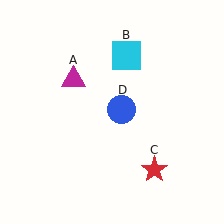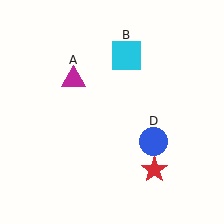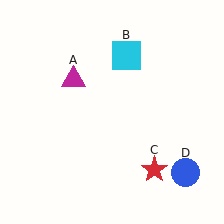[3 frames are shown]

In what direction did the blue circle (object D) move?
The blue circle (object D) moved down and to the right.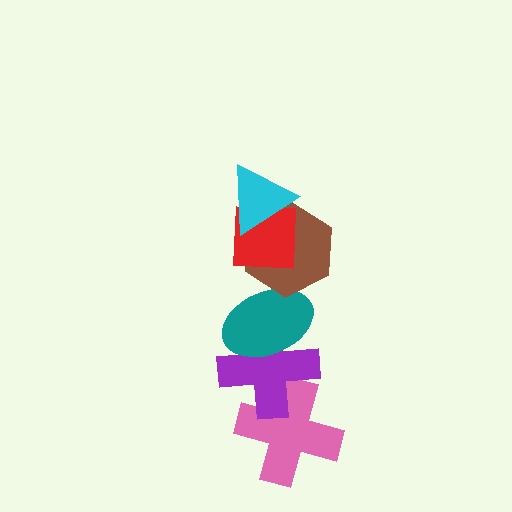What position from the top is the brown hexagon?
The brown hexagon is 3rd from the top.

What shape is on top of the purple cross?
The teal ellipse is on top of the purple cross.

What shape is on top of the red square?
The cyan triangle is on top of the red square.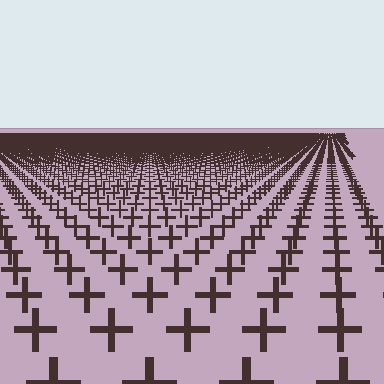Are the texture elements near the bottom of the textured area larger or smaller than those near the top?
Larger. Near the bottom, elements are closer to the viewer and appear at a bigger on-screen size.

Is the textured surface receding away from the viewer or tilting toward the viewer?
The surface is receding away from the viewer. Texture elements get smaller and denser toward the top.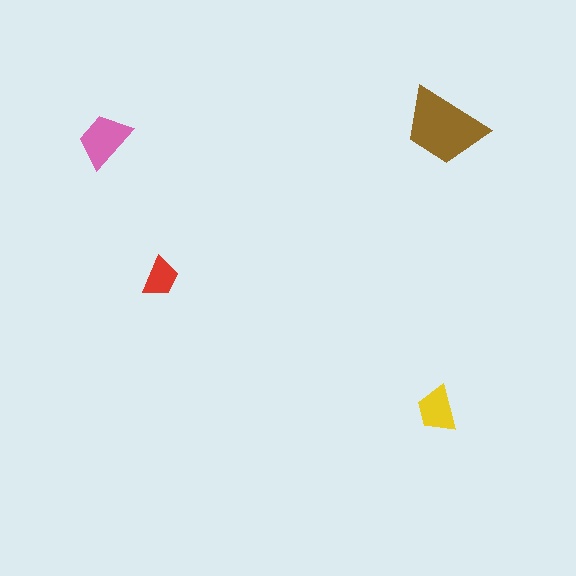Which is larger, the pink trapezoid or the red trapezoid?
The pink one.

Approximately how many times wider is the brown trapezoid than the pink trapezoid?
About 1.5 times wider.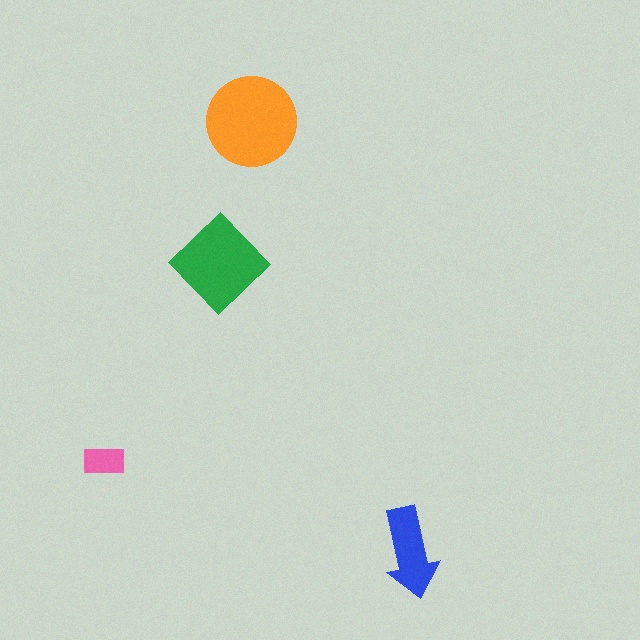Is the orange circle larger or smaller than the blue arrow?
Larger.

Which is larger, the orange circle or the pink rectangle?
The orange circle.